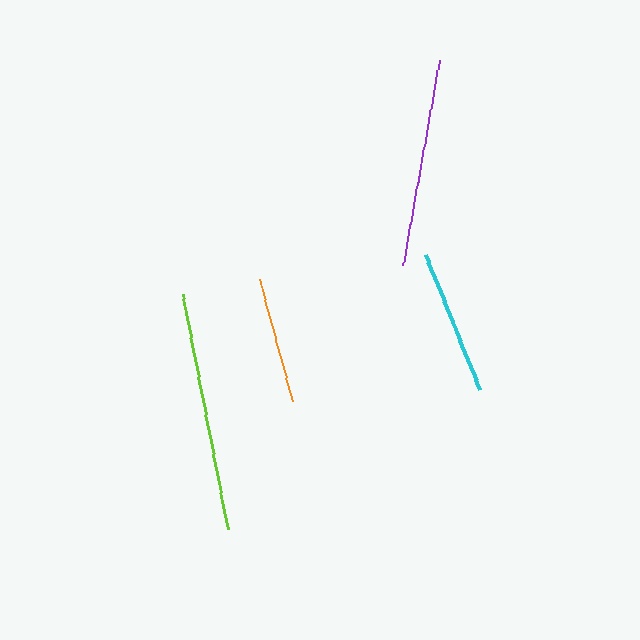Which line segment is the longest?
The lime line is the longest at approximately 238 pixels.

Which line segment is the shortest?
The orange line is the shortest at approximately 126 pixels.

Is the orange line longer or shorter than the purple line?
The purple line is longer than the orange line.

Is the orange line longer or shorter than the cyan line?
The cyan line is longer than the orange line.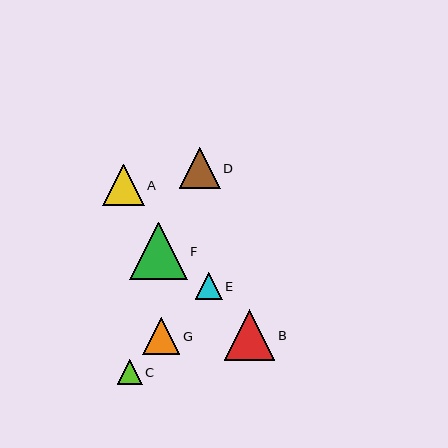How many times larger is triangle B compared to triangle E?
Triangle B is approximately 1.9 times the size of triangle E.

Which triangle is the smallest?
Triangle C is the smallest with a size of approximately 25 pixels.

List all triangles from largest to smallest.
From largest to smallest: F, B, A, D, G, E, C.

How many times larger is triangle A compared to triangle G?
Triangle A is approximately 1.1 times the size of triangle G.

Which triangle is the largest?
Triangle F is the largest with a size of approximately 57 pixels.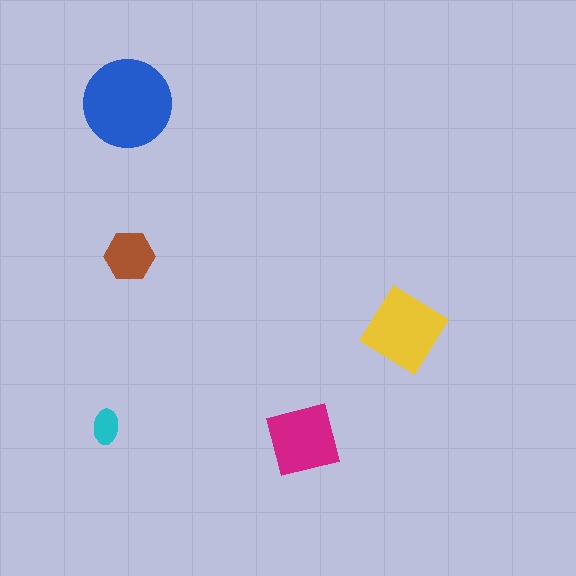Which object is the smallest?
The cyan ellipse.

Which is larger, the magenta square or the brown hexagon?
The magenta square.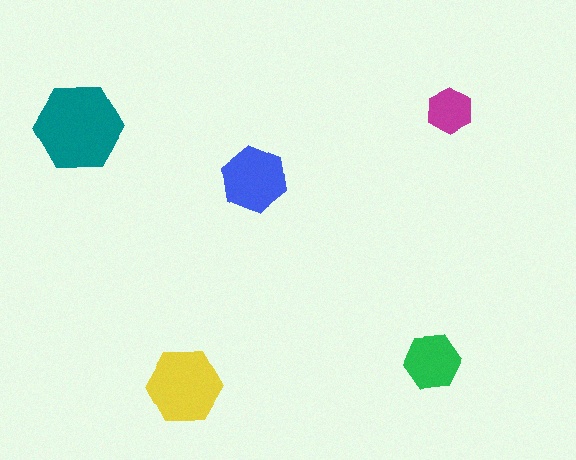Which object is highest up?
The magenta hexagon is topmost.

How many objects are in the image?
There are 5 objects in the image.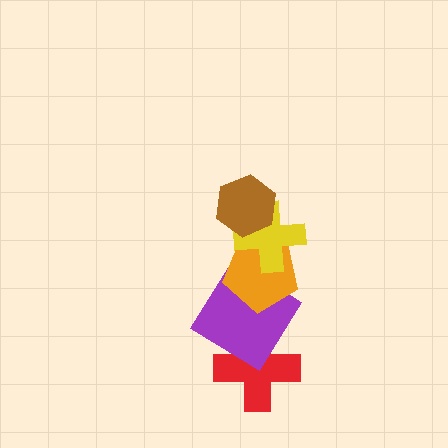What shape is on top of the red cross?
The purple diamond is on top of the red cross.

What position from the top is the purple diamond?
The purple diamond is 4th from the top.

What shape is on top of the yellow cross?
The brown hexagon is on top of the yellow cross.